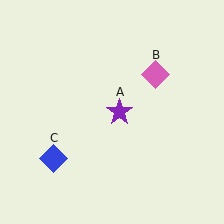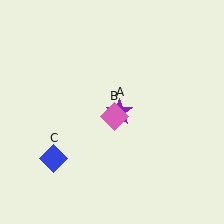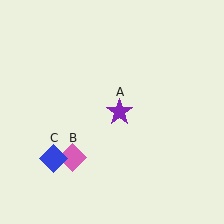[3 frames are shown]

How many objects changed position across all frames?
1 object changed position: pink diamond (object B).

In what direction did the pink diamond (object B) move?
The pink diamond (object B) moved down and to the left.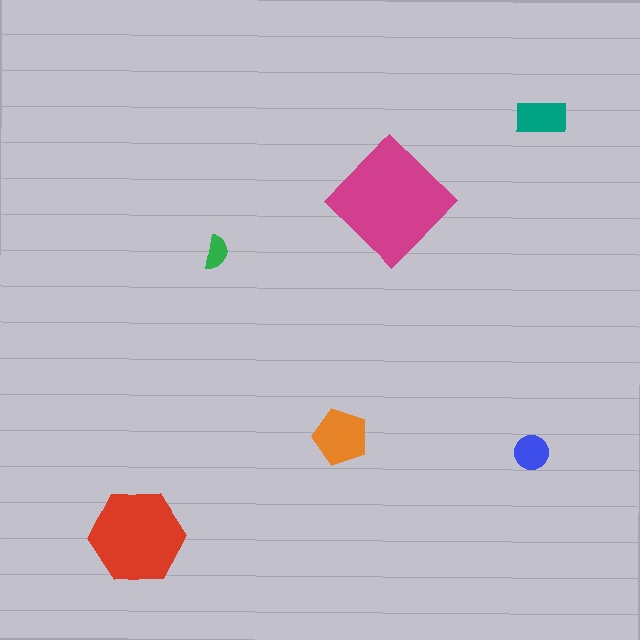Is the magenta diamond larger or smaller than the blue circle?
Larger.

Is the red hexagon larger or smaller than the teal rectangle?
Larger.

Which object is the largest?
The magenta diamond.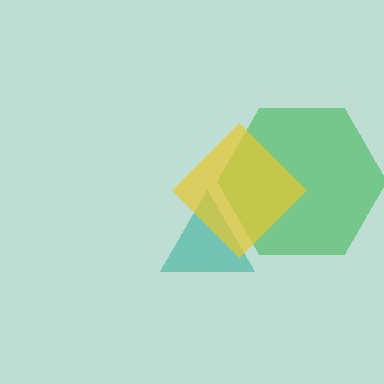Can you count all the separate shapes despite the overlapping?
Yes, there are 3 separate shapes.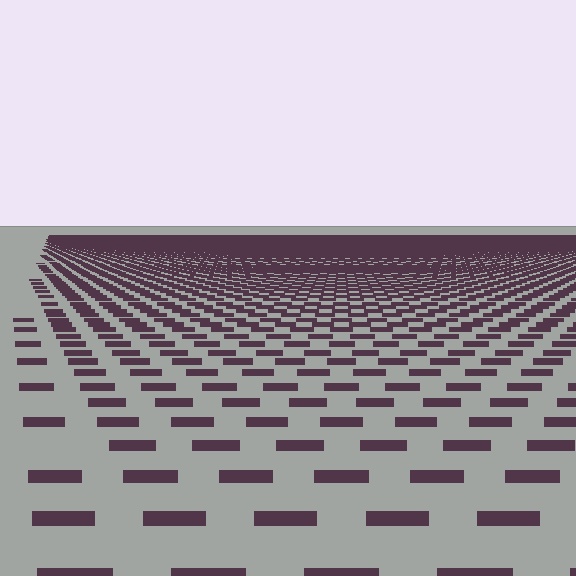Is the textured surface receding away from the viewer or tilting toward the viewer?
The surface is receding away from the viewer. Texture elements get smaller and denser toward the top.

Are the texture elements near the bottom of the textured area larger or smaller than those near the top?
Larger. Near the bottom, elements are closer to the viewer and appear at a bigger on-screen size.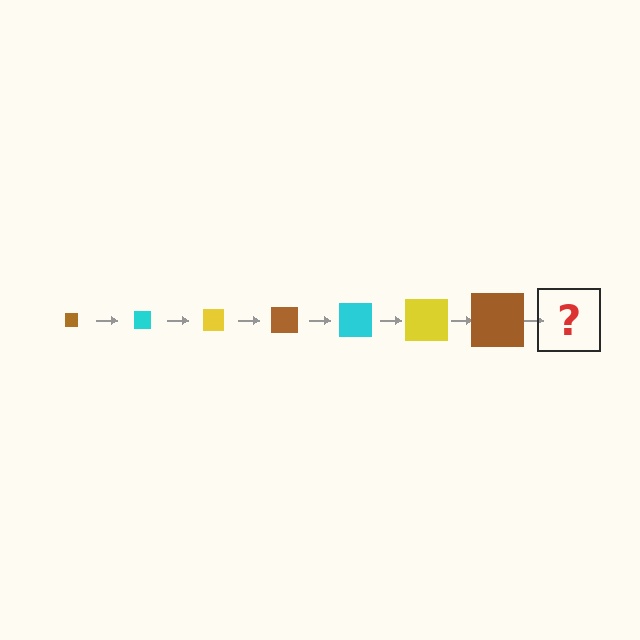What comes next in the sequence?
The next element should be a cyan square, larger than the previous one.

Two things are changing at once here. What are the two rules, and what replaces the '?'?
The two rules are that the square grows larger each step and the color cycles through brown, cyan, and yellow. The '?' should be a cyan square, larger than the previous one.